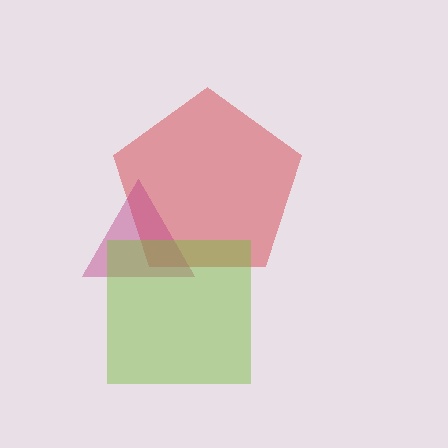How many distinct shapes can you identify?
There are 3 distinct shapes: a red pentagon, a magenta triangle, a lime square.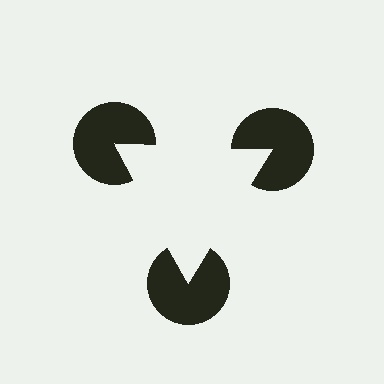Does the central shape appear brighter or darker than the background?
It typically appears slightly brighter than the background, even though no actual brightness change is drawn.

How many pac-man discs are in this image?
There are 3 — one at each vertex of the illusory triangle.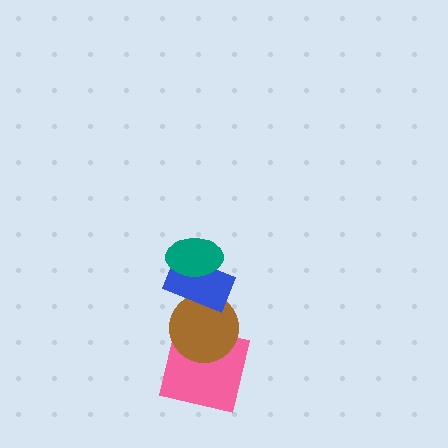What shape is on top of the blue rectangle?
The teal ellipse is on top of the blue rectangle.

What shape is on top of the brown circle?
The blue rectangle is on top of the brown circle.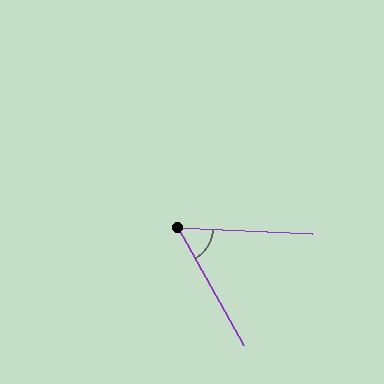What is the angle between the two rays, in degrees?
Approximately 59 degrees.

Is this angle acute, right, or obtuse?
It is acute.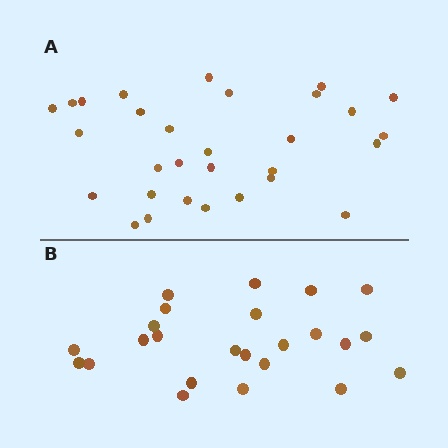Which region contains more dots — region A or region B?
Region A (the top region) has more dots.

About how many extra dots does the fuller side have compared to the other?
Region A has about 6 more dots than region B.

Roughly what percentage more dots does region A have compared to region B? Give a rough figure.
About 25% more.